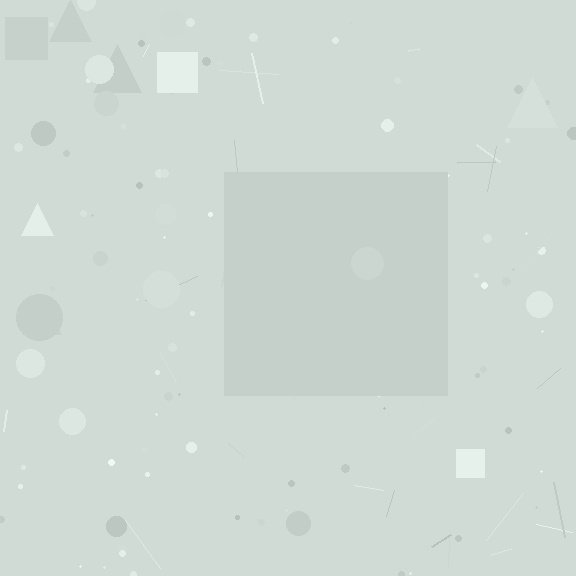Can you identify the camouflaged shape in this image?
The camouflaged shape is a square.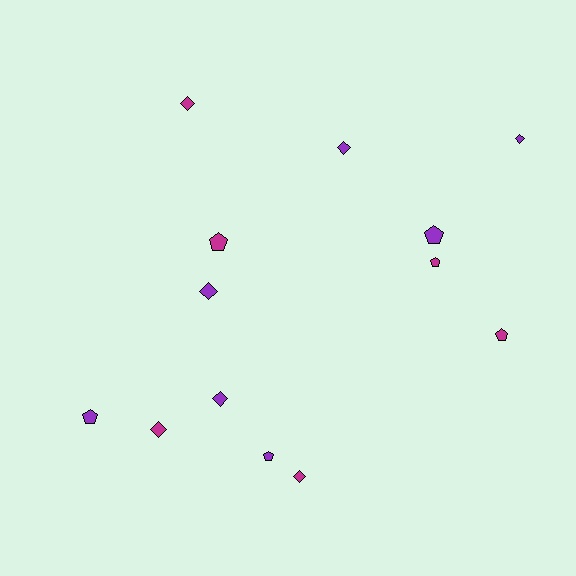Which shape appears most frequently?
Diamond, with 7 objects.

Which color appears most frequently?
Purple, with 7 objects.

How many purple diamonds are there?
There are 4 purple diamonds.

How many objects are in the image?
There are 13 objects.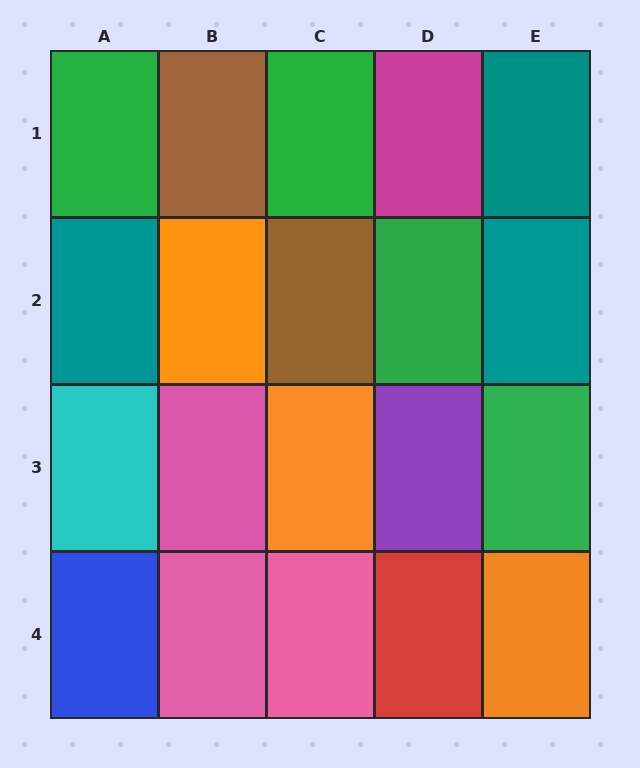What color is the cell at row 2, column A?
Teal.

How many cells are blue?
1 cell is blue.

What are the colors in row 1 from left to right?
Green, brown, green, magenta, teal.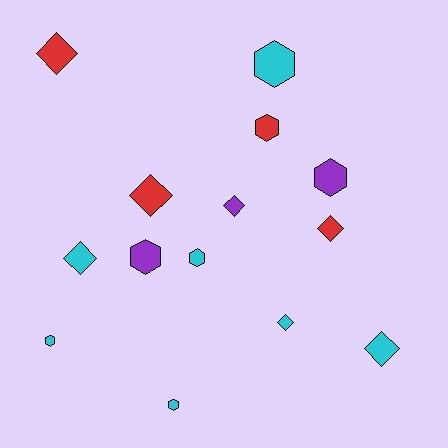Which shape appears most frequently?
Diamond, with 7 objects.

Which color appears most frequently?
Cyan, with 7 objects.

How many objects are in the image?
There are 14 objects.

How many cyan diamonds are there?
There are 3 cyan diamonds.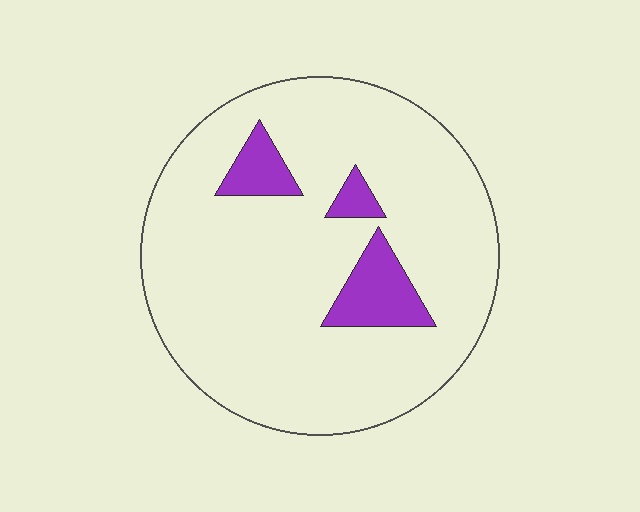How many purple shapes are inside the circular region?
3.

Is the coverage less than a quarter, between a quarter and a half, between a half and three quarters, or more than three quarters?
Less than a quarter.